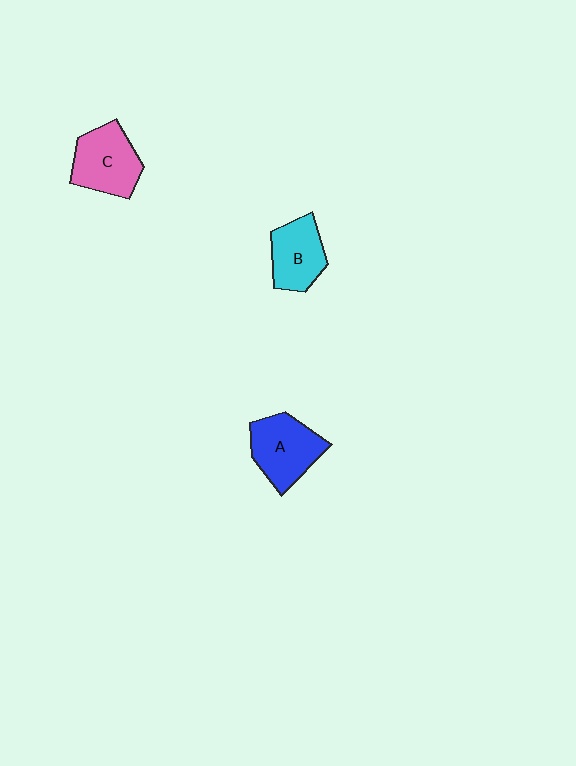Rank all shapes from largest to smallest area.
From largest to smallest: A (blue), C (pink), B (cyan).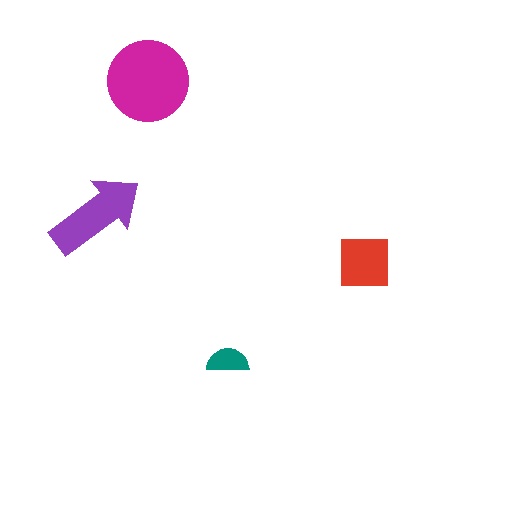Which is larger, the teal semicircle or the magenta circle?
The magenta circle.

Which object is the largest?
The magenta circle.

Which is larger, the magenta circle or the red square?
The magenta circle.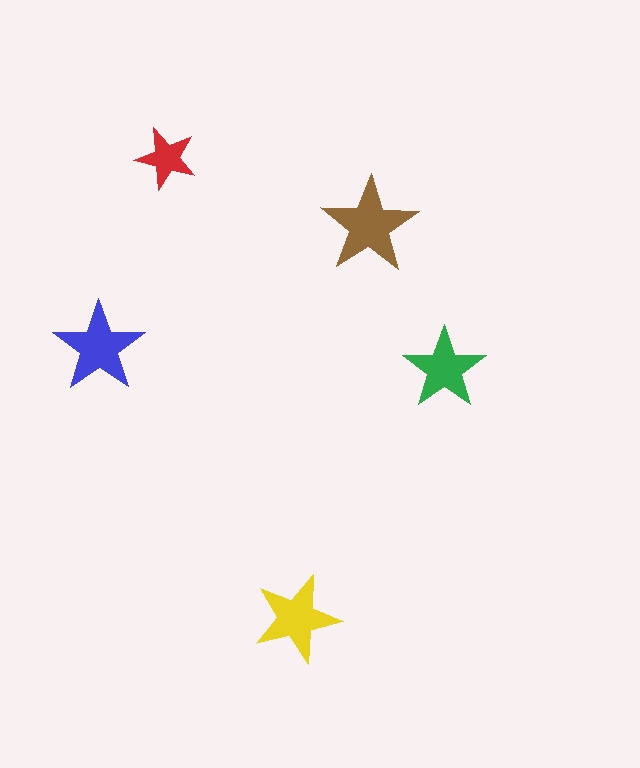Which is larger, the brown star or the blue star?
The brown one.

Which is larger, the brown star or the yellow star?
The brown one.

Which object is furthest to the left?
The blue star is leftmost.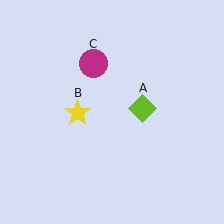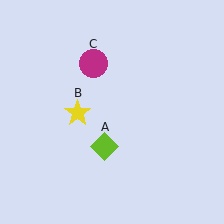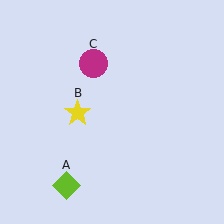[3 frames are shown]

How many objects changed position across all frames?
1 object changed position: lime diamond (object A).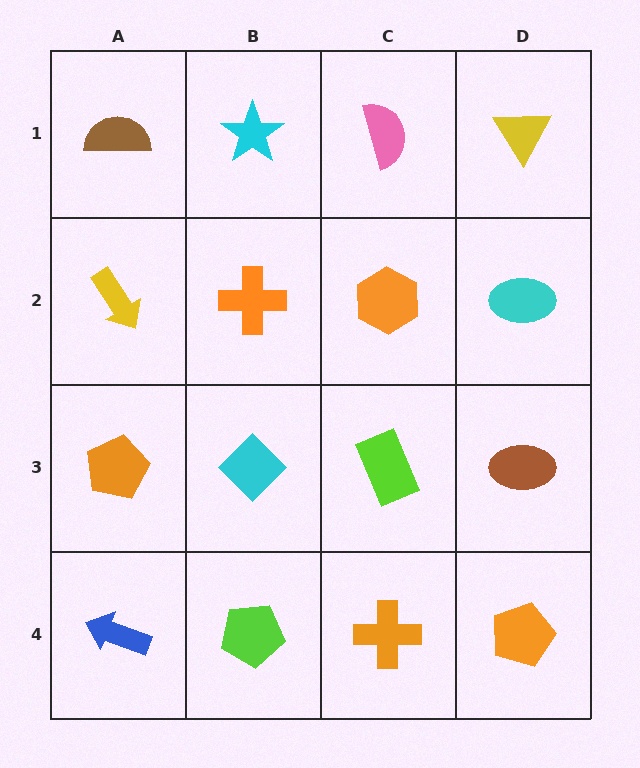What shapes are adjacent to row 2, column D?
A yellow triangle (row 1, column D), a brown ellipse (row 3, column D), an orange hexagon (row 2, column C).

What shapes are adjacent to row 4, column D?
A brown ellipse (row 3, column D), an orange cross (row 4, column C).